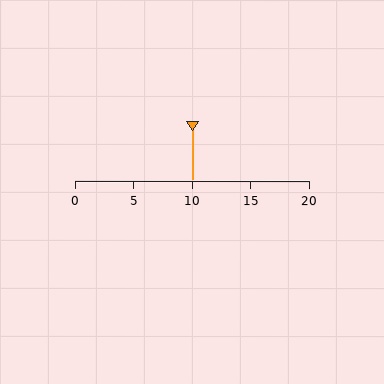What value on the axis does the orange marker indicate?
The marker indicates approximately 10.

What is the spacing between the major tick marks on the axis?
The major ticks are spaced 5 apart.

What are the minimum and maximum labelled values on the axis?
The axis runs from 0 to 20.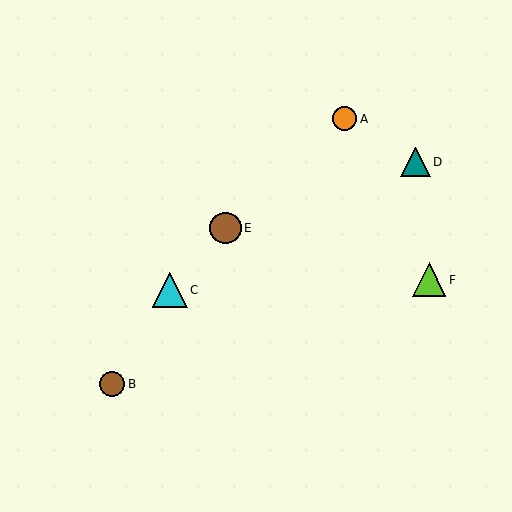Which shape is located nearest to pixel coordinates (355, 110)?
The orange circle (labeled A) at (345, 119) is nearest to that location.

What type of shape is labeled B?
Shape B is a brown circle.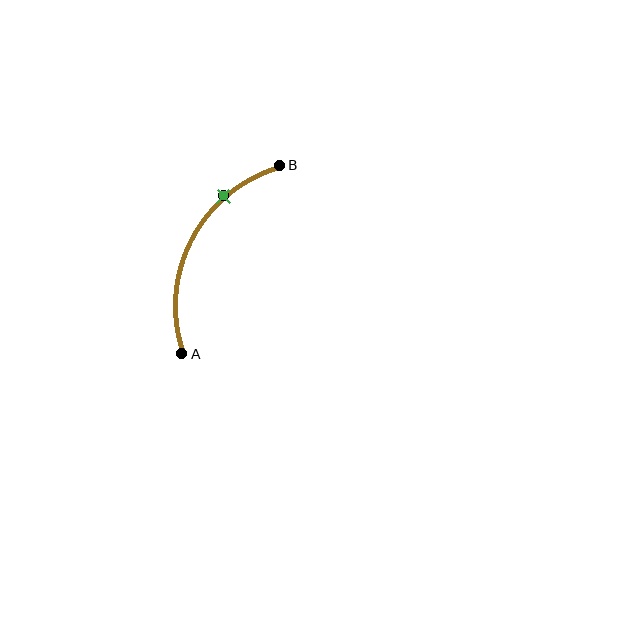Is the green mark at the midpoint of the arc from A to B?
No. The green mark lies on the arc but is closer to endpoint B. The arc midpoint would be at the point on the curve equidistant along the arc from both A and B.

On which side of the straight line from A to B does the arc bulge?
The arc bulges to the left of the straight line connecting A and B.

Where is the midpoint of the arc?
The arc midpoint is the point on the curve farthest from the straight line joining A and B. It sits to the left of that line.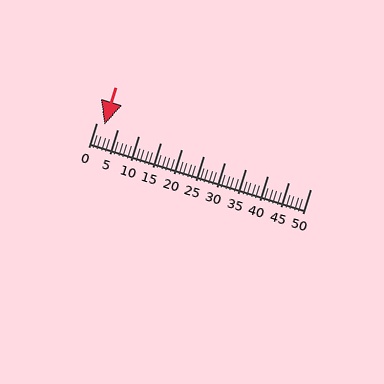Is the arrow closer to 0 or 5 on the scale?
The arrow is closer to 0.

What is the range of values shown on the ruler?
The ruler shows values from 0 to 50.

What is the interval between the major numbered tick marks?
The major tick marks are spaced 5 units apart.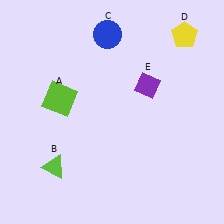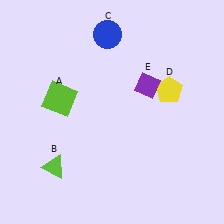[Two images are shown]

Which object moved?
The yellow pentagon (D) moved down.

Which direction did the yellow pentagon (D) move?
The yellow pentagon (D) moved down.